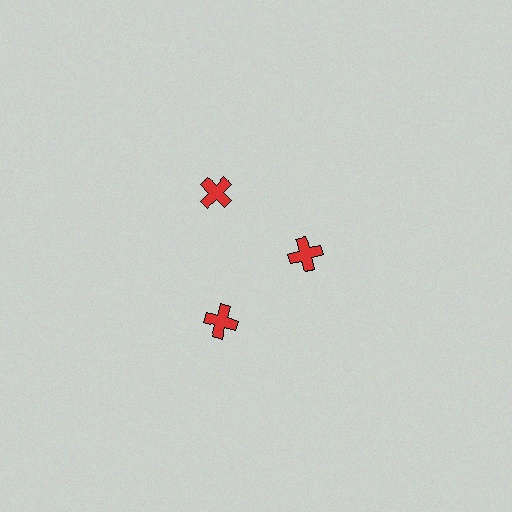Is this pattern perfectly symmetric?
No. The 3 red crosses are arranged in a ring, but one element near the 3 o'clock position is pulled inward toward the center, breaking the 3-fold rotational symmetry.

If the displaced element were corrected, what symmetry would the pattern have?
It would have 3-fold rotational symmetry — the pattern would map onto itself every 120 degrees.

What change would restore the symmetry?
The symmetry would be restored by moving it outward, back onto the ring so that all 3 crosses sit at equal angles and equal distance from the center.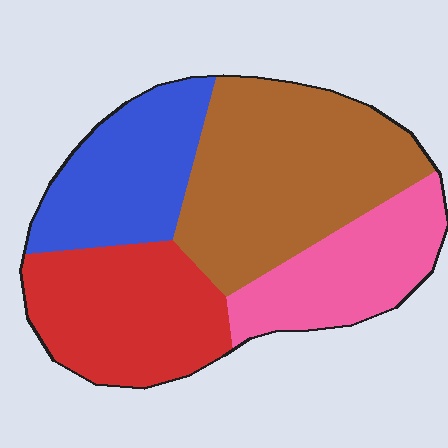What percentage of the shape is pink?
Pink covers around 20% of the shape.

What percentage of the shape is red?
Red takes up between a sixth and a third of the shape.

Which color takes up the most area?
Brown, at roughly 35%.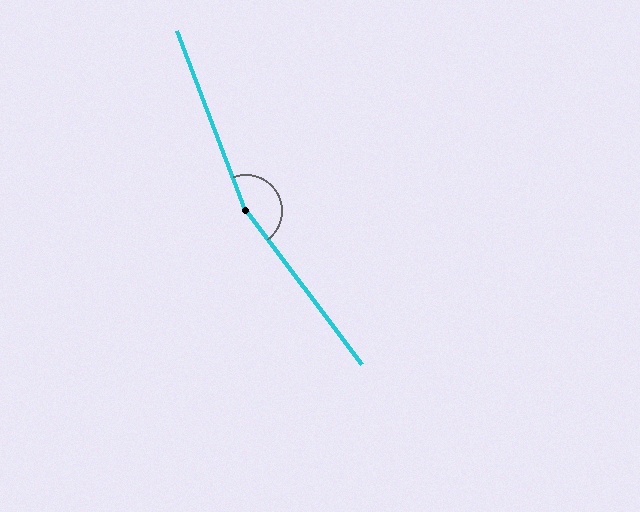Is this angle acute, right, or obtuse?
It is obtuse.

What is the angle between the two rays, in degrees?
Approximately 164 degrees.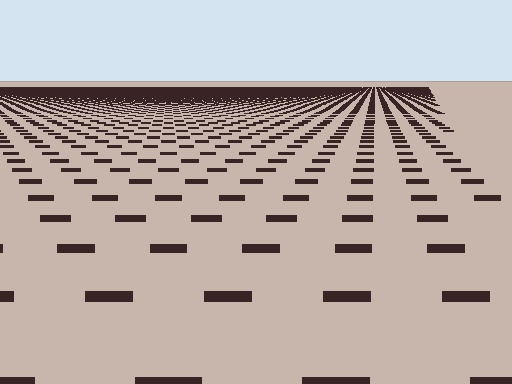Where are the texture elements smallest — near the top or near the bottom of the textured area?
Near the top.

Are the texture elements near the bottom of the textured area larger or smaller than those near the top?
Larger. Near the bottom, elements are closer to the viewer and appear at a bigger on-screen size.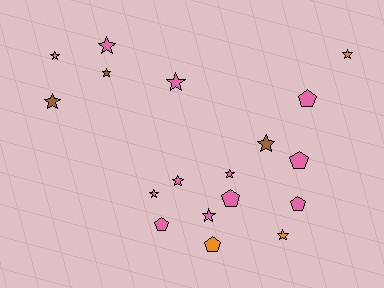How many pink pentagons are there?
There are 5 pink pentagons.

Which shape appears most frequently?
Star, with 12 objects.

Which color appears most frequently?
Pink, with 12 objects.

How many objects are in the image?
There are 18 objects.